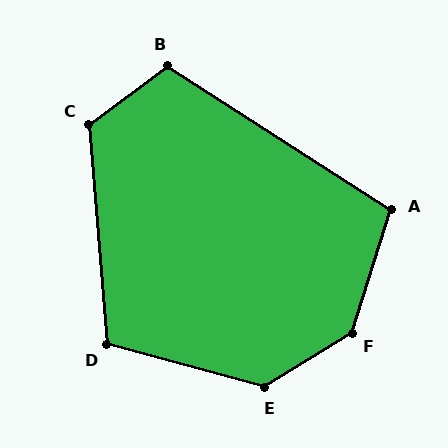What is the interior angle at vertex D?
Approximately 110 degrees (obtuse).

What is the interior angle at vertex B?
Approximately 111 degrees (obtuse).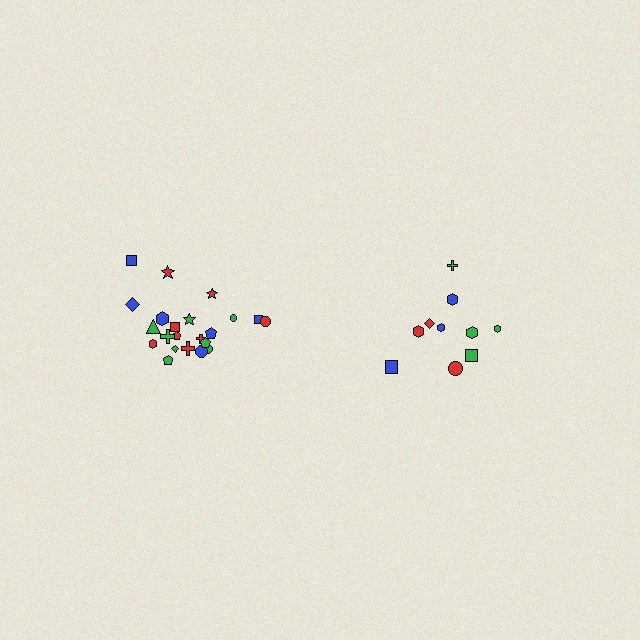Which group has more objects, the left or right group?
The left group.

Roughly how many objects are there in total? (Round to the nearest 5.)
Roughly 30 objects in total.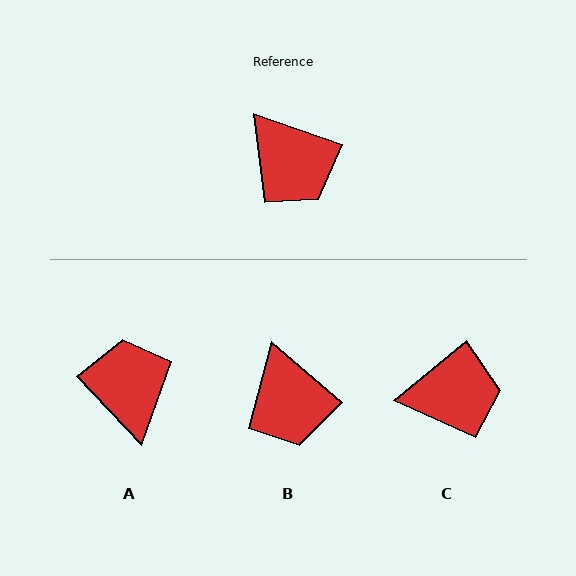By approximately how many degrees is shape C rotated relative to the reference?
Approximately 59 degrees counter-clockwise.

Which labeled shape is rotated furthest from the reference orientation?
A, about 153 degrees away.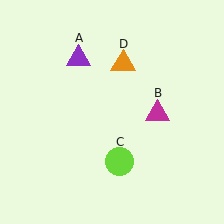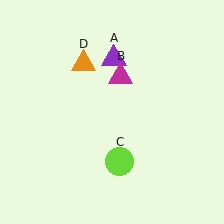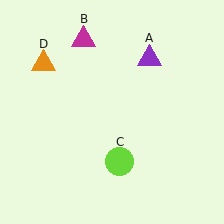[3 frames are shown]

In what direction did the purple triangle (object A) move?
The purple triangle (object A) moved right.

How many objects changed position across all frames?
3 objects changed position: purple triangle (object A), magenta triangle (object B), orange triangle (object D).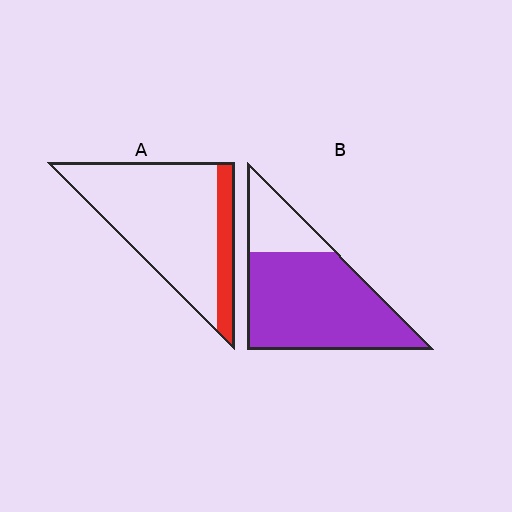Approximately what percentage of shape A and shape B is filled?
A is approximately 20% and B is approximately 75%.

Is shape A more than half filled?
No.